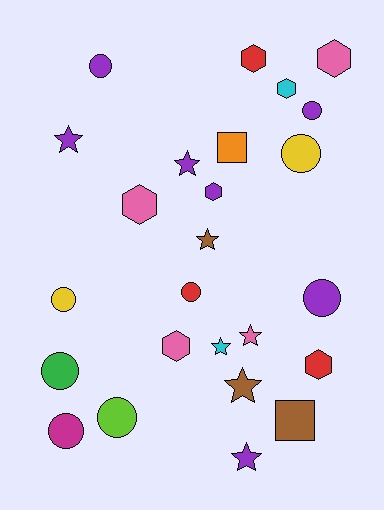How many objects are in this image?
There are 25 objects.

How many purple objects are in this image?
There are 7 purple objects.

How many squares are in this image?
There are 2 squares.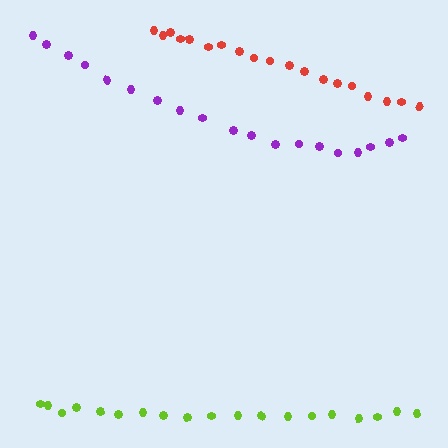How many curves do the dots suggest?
There are 3 distinct paths.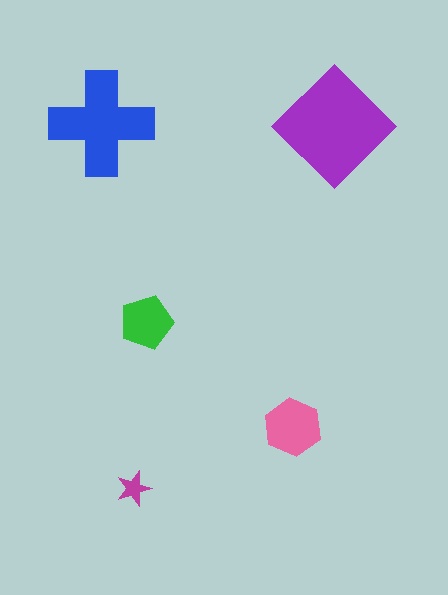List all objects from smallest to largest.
The magenta star, the green pentagon, the pink hexagon, the blue cross, the purple diamond.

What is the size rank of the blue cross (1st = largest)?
2nd.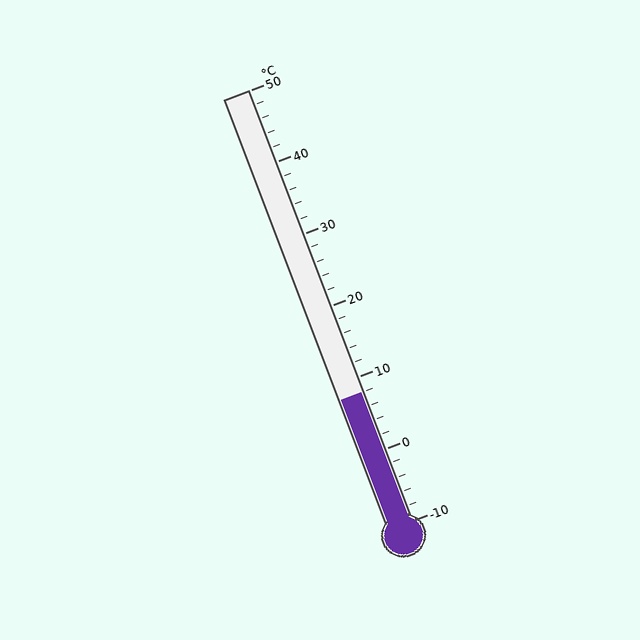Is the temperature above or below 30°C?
The temperature is below 30°C.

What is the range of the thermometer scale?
The thermometer scale ranges from -10°C to 50°C.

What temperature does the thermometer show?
The thermometer shows approximately 8°C.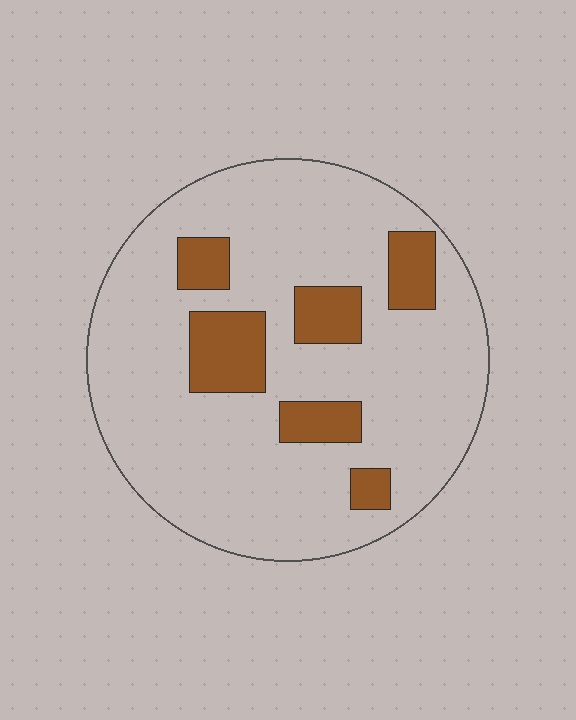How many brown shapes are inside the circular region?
6.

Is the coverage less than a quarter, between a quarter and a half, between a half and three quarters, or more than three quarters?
Less than a quarter.